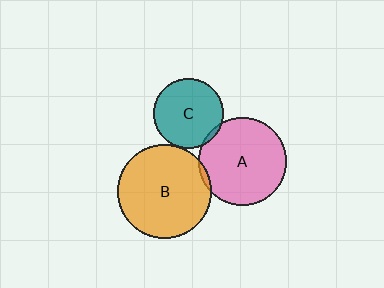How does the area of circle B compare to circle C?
Approximately 1.8 times.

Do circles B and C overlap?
Yes.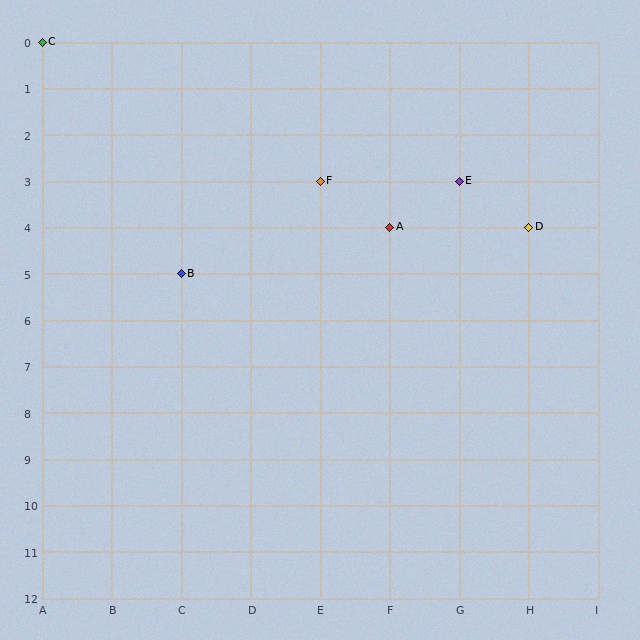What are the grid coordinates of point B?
Point B is at grid coordinates (C, 5).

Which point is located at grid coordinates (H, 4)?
Point D is at (H, 4).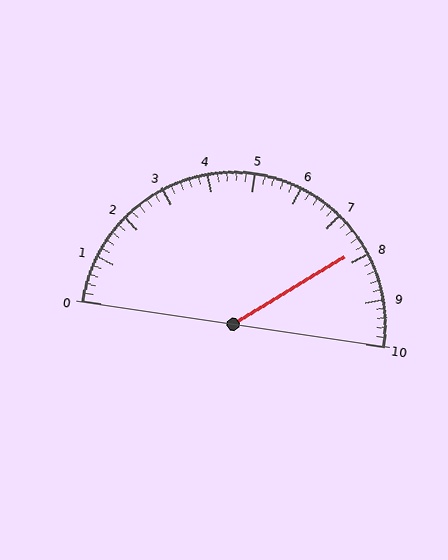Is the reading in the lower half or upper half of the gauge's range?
The reading is in the upper half of the range (0 to 10).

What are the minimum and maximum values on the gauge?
The gauge ranges from 0 to 10.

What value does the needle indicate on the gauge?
The needle indicates approximately 7.8.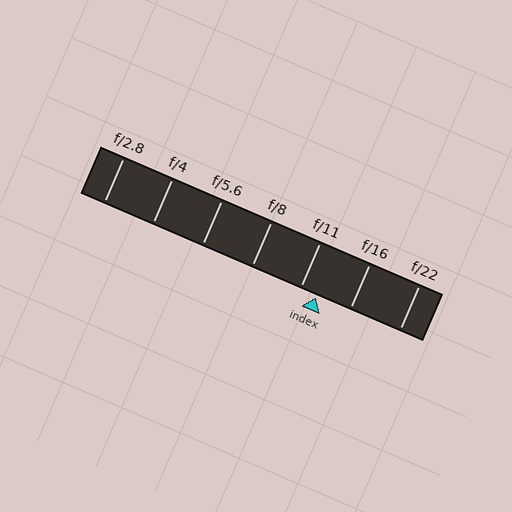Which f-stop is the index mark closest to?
The index mark is closest to f/11.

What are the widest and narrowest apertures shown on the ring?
The widest aperture shown is f/2.8 and the narrowest is f/22.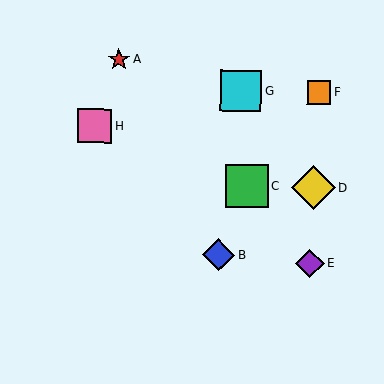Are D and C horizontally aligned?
Yes, both are at y≈187.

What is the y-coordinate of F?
Object F is at y≈93.